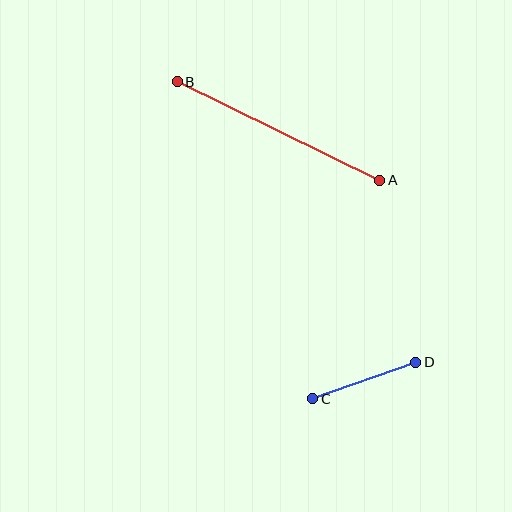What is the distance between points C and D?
The distance is approximately 109 pixels.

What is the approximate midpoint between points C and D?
The midpoint is at approximately (364, 381) pixels.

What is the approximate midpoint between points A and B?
The midpoint is at approximately (279, 131) pixels.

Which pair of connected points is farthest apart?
Points A and B are farthest apart.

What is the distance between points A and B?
The distance is approximately 225 pixels.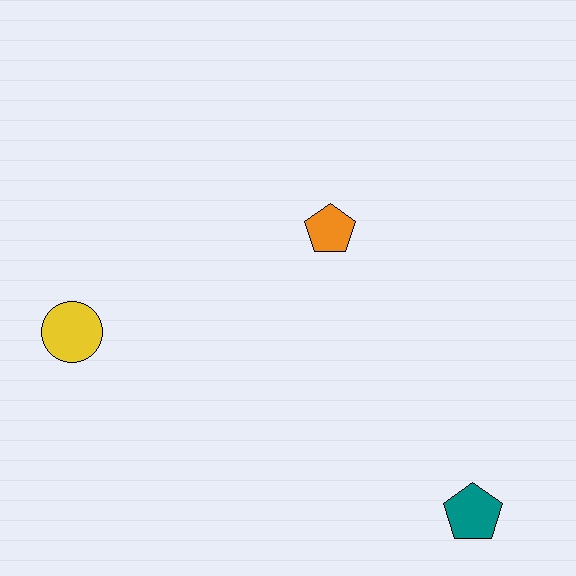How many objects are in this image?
There are 3 objects.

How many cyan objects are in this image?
There are no cyan objects.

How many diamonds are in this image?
There are no diamonds.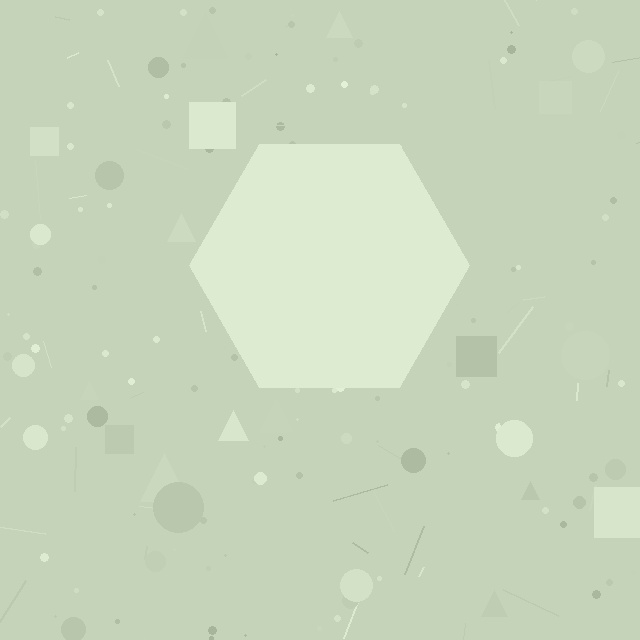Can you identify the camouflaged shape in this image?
The camouflaged shape is a hexagon.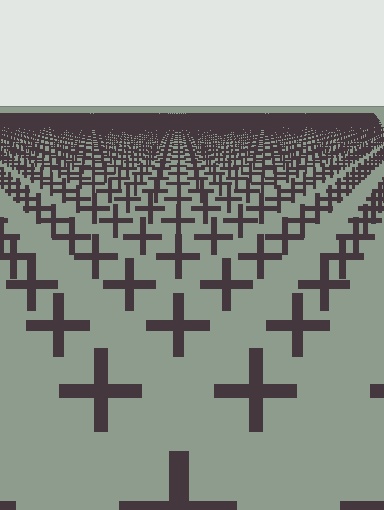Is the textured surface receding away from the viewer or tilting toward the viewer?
The surface is receding away from the viewer. Texture elements get smaller and denser toward the top.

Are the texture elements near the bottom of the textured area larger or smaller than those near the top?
Larger. Near the bottom, elements are closer to the viewer and appear at a bigger on-screen size.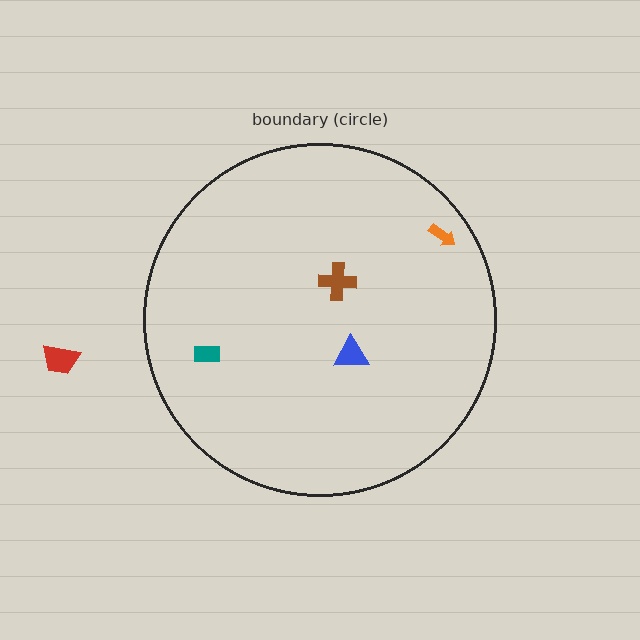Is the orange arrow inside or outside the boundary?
Inside.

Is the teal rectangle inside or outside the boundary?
Inside.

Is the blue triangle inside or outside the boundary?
Inside.